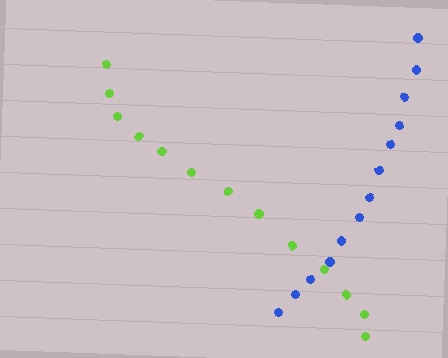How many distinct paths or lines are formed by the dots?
There are 2 distinct paths.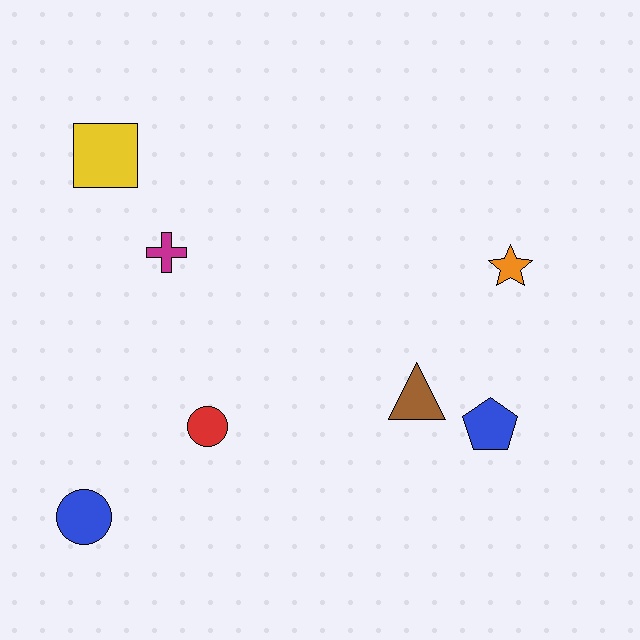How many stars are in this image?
There is 1 star.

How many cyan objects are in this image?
There are no cyan objects.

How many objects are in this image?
There are 7 objects.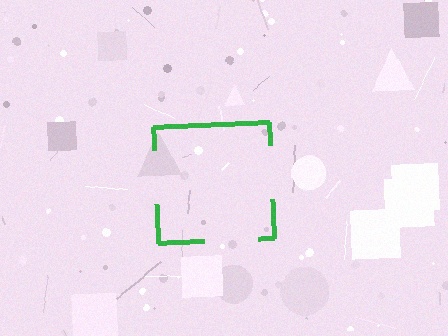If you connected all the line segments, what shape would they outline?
They would outline a square.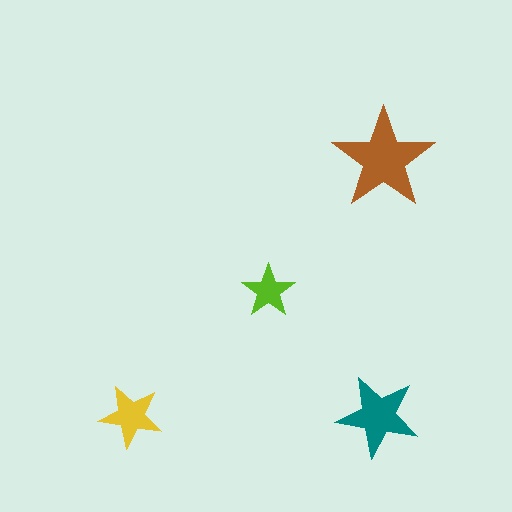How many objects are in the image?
There are 4 objects in the image.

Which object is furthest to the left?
The yellow star is leftmost.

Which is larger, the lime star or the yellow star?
The yellow one.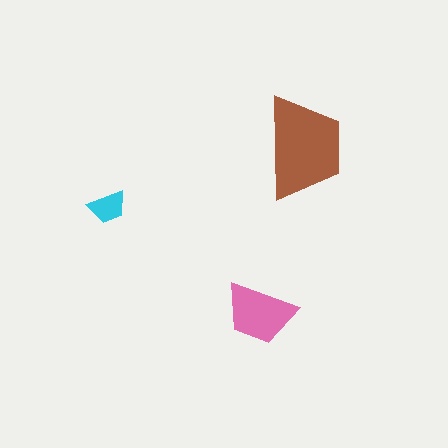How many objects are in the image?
There are 3 objects in the image.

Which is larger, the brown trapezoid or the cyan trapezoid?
The brown one.